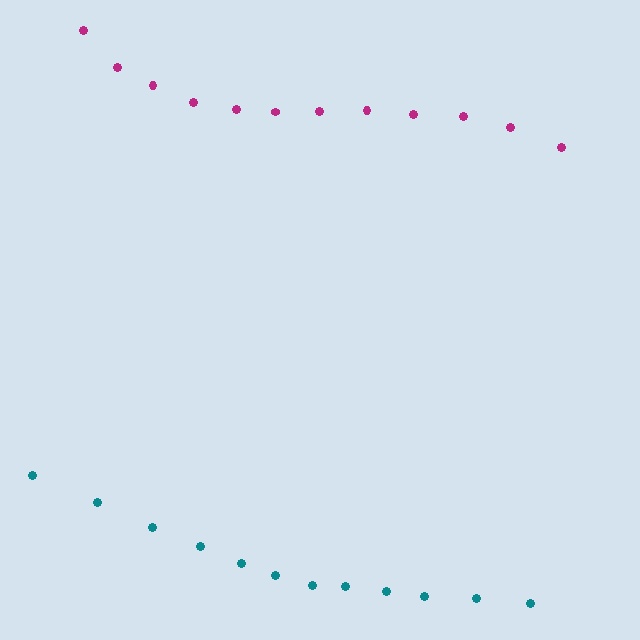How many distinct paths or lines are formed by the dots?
There are 2 distinct paths.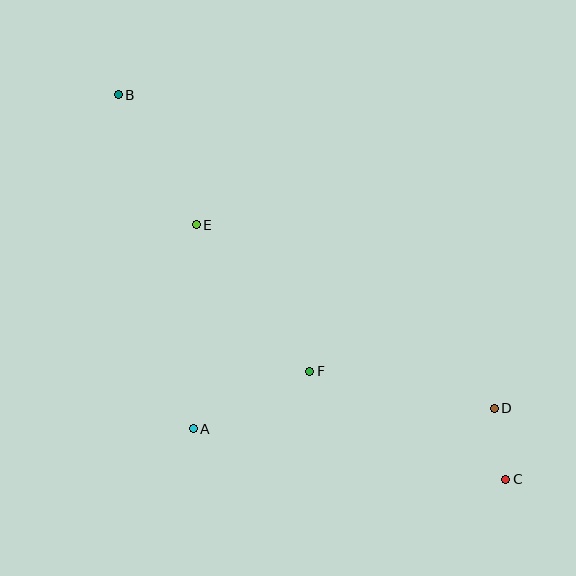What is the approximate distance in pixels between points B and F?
The distance between B and F is approximately 337 pixels.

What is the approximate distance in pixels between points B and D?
The distance between B and D is approximately 490 pixels.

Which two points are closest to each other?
Points C and D are closest to each other.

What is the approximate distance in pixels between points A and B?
The distance between A and B is approximately 342 pixels.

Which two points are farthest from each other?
Points B and C are farthest from each other.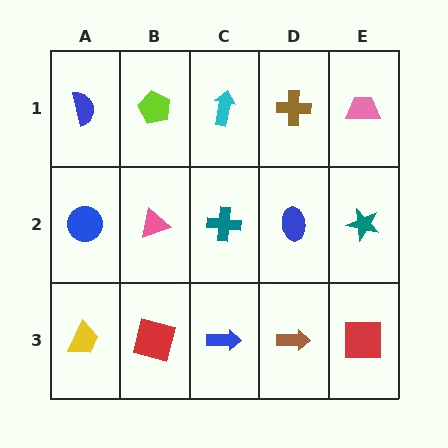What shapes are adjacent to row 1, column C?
A teal cross (row 2, column C), a lime pentagon (row 1, column B), a brown cross (row 1, column D).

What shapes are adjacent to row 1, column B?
A pink triangle (row 2, column B), a blue semicircle (row 1, column A), a cyan arrow (row 1, column C).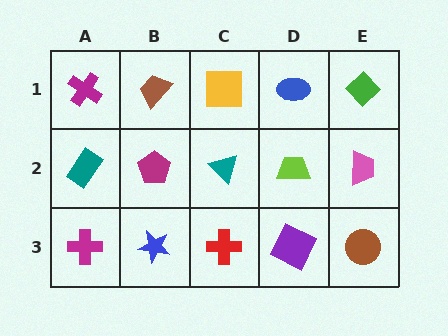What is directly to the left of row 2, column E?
A lime trapezoid.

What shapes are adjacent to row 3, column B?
A magenta pentagon (row 2, column B), a magenta cross (row 3, column A), a red cross (row 3, column C).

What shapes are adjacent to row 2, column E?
A green diamond (row 1, column E), a brown circle (row 3, column E), a lime trapezoid (row 2, column D).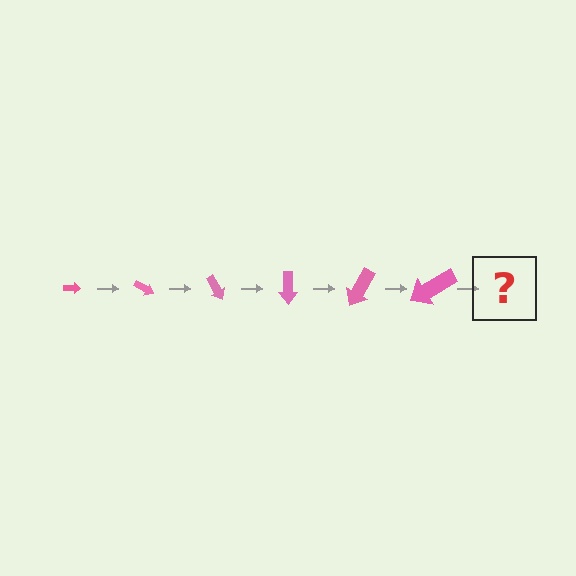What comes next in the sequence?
The next element should be an arrow, larger than the previous one and rotated 180 degrees from the start.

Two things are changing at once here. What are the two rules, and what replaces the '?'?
The two rules are that the arrow grows larger each step and it rotates 30 degrees each step. The '?' should be an arrow, larger than the previous one and rotated 180 degrees from the start.